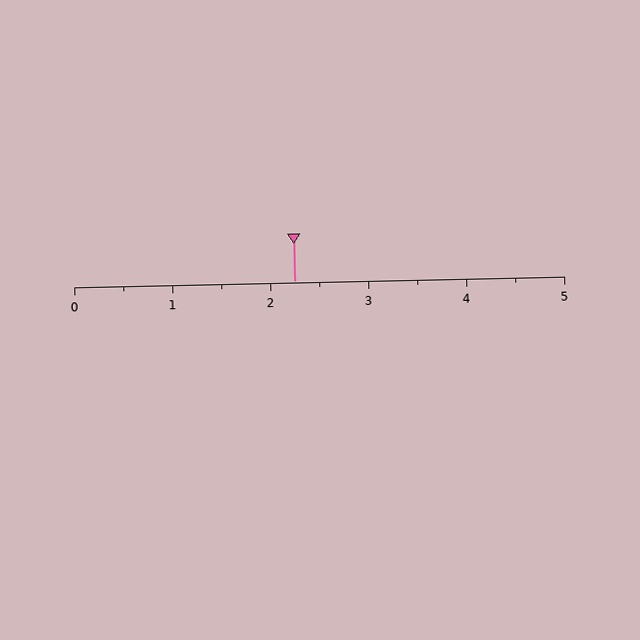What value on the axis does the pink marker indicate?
The marker indicates approximately 2.2.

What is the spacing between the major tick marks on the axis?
The major ticks are spaced 1 apart.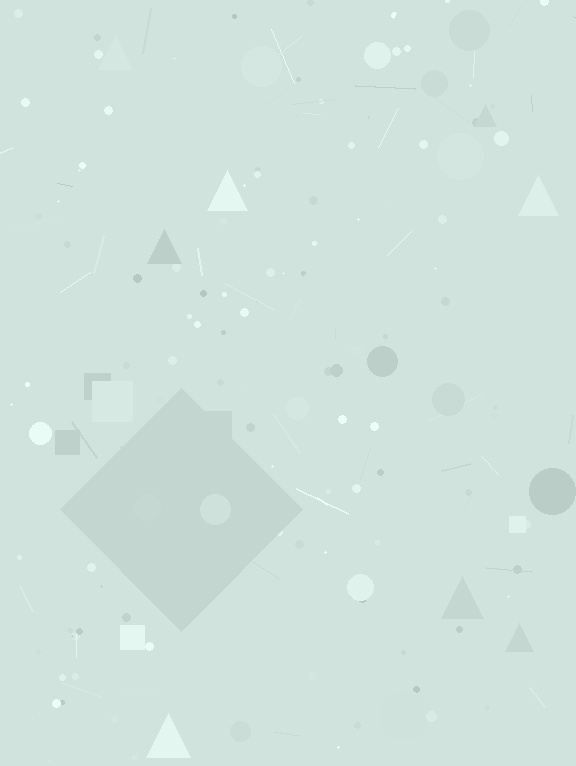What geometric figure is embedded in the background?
A diamond is embedded in the background.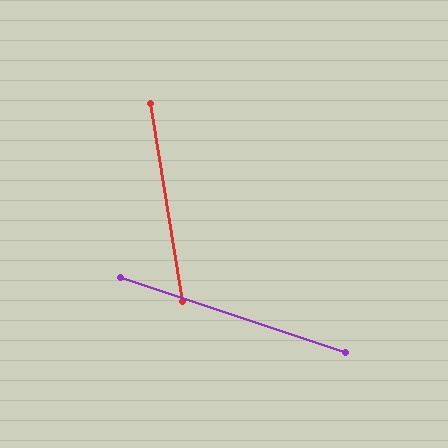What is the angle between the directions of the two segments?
Approximately 62 degrees.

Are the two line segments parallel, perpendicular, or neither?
Neither parallel nor perpendicular — they differ by about 62°.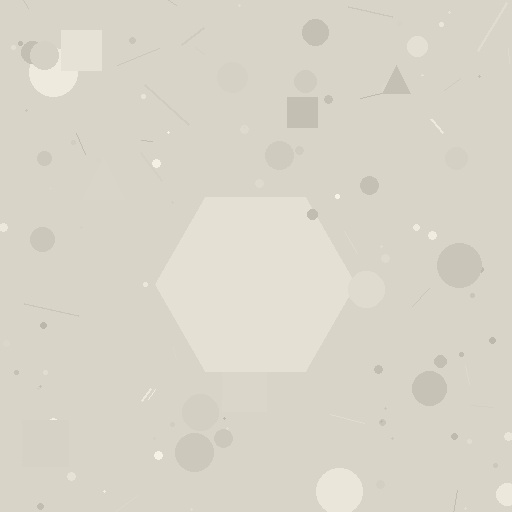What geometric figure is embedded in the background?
A hexagon is embedded in the background.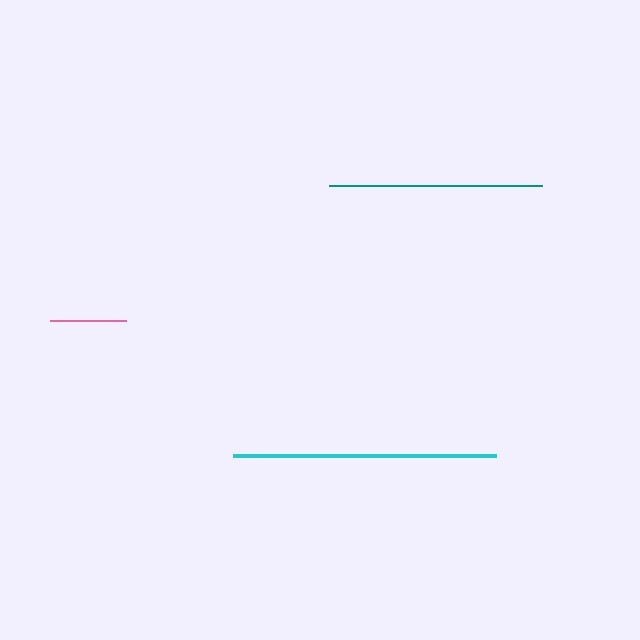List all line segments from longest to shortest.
From longest to shortest: cyan, teal, pink.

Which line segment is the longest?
The cyan line is the longest at approximately 263 pixels.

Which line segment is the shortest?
The pink line is the shortest at approximately 76 pixels.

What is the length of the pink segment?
The pink segment is approximately 76 pixels long.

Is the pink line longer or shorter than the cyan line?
The cyan line is longer than the pink line.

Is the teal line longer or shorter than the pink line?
The teal line is longer than the pink line.